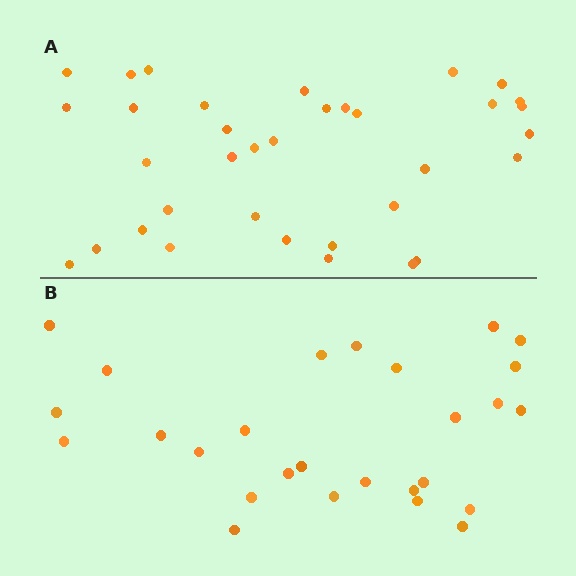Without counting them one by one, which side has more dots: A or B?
Region A (the top region) has more dots.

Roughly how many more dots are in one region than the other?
Region A has roughly 8 or so more dots than region B.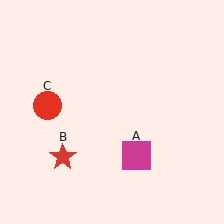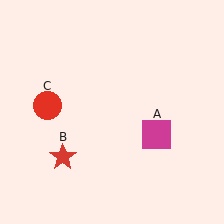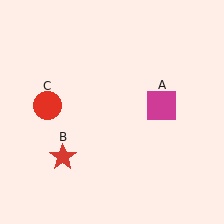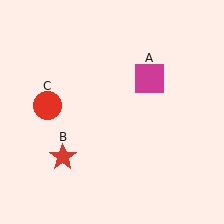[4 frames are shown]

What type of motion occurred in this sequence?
The magenta square (object A) rotated counterclockwise around the center of the scene.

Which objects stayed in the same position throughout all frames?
Red star (object B) and red circle (object C) remained stationary.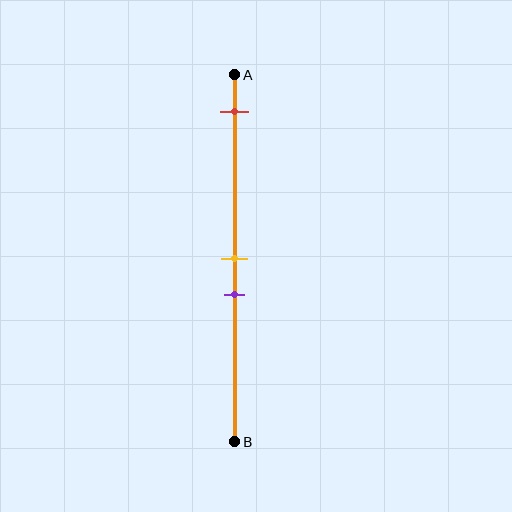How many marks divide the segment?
There are 3 marks dividing the segment.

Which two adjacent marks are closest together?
The yellow and purple marks are the closest adjacent pair.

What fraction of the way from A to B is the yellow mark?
The yellow mark is approximately 50% (0.5) of the way from A to B.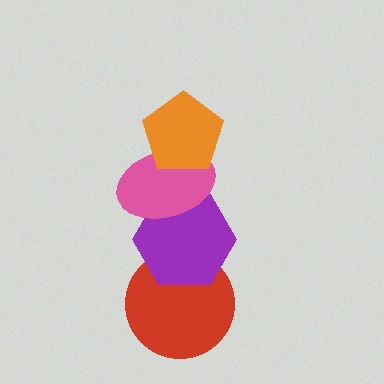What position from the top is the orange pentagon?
The orange pentagon is 1st from the top.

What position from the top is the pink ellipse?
The pink ellipse is 2nd from the top.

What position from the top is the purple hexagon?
The purple hexagon is 3rd from the top.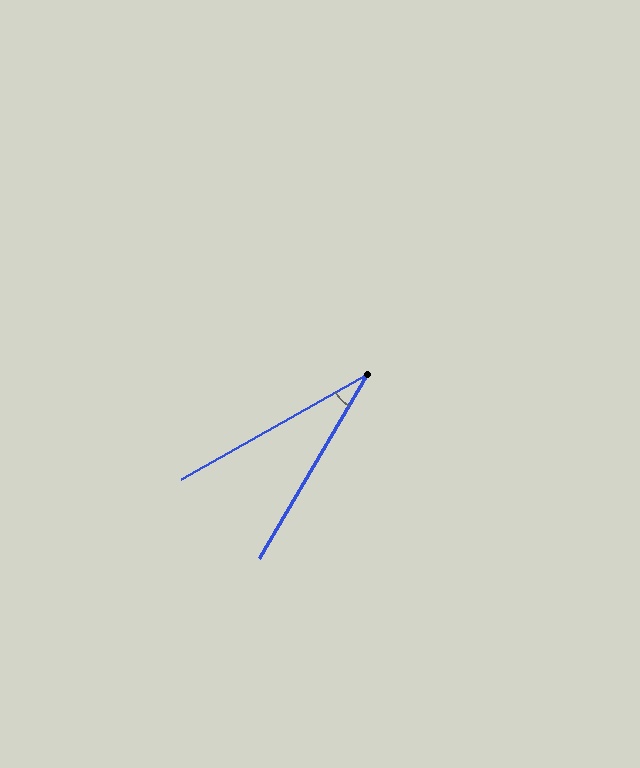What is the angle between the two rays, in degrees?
Approximately 30 degrees.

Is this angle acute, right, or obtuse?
It is acute.